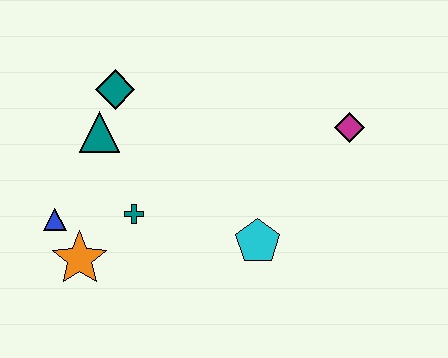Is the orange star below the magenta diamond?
Yes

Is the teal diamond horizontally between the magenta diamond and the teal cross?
No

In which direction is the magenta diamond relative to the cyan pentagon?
The magenta diamond is above the cyan pentagon.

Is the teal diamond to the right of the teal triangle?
Yes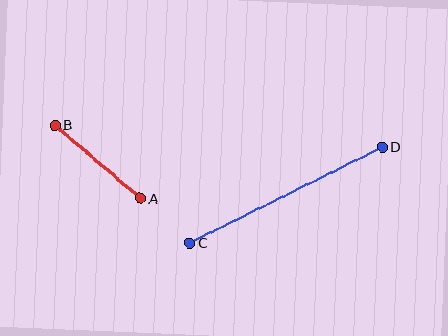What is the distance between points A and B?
The distance is approximately 112 pixels.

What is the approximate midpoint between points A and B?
The midpoint is at approximately (98, 162) pixels.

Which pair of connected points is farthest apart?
Points C and D are farthest apart.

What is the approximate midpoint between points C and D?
The midpoint is at approximately (286, 195) pixels.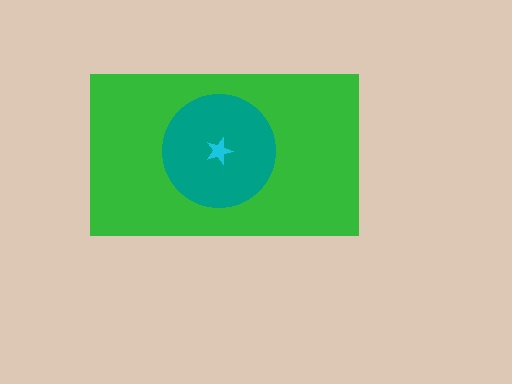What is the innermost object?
The cyan star.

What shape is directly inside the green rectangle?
The teal circle.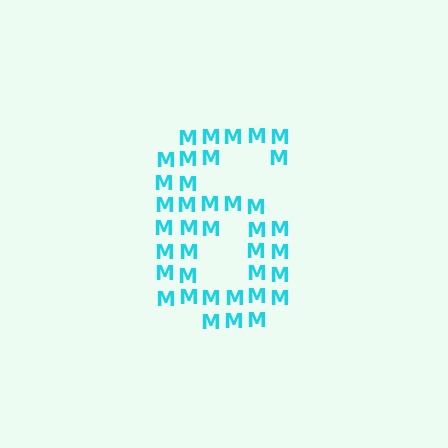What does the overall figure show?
The overall figure shows the digit 6.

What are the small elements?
The small elements are letter M's.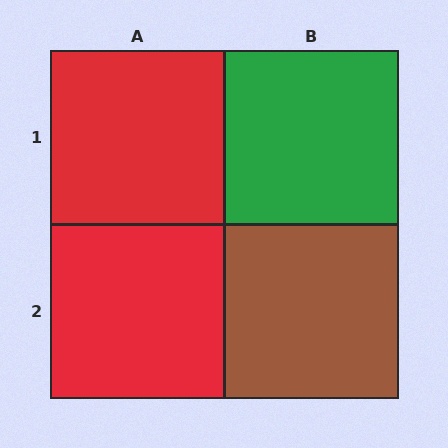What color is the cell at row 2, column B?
Brown.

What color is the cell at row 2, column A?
Red.